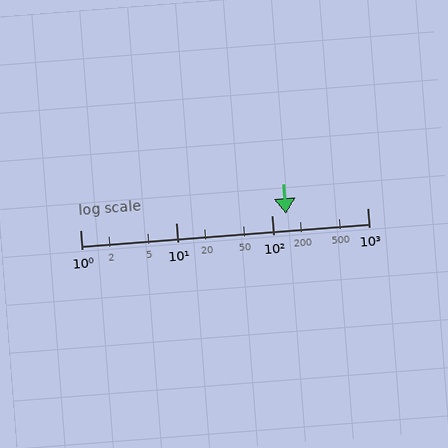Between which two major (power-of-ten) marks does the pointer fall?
The pointer is between 100 and 1000.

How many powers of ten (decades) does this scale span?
The scale spans 3 decades, from 1 to 1000.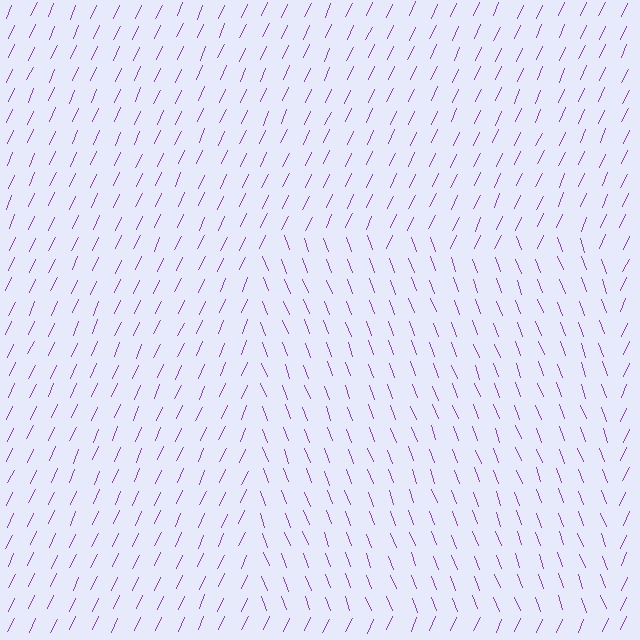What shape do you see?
I see a rectangle.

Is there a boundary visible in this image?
Yes, there is a texture boundary formed by a change in line orientation.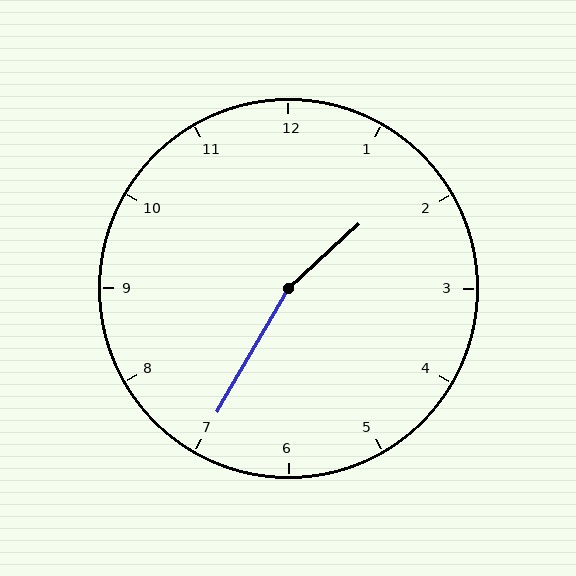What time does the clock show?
1:35.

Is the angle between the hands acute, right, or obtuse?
It is obtuse.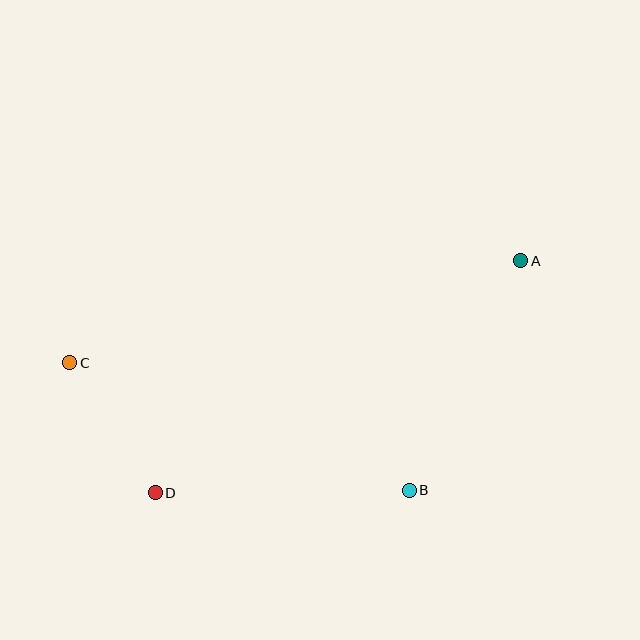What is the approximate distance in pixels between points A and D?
The distance between A and D is approximately 433 pixels.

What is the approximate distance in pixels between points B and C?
The distance between B and C is approximately 362 pixels.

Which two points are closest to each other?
Points C and D are closest to each other.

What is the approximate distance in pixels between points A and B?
The distance between A and B is approximately 255 pixels.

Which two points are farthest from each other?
Points A and C are farthest from each other.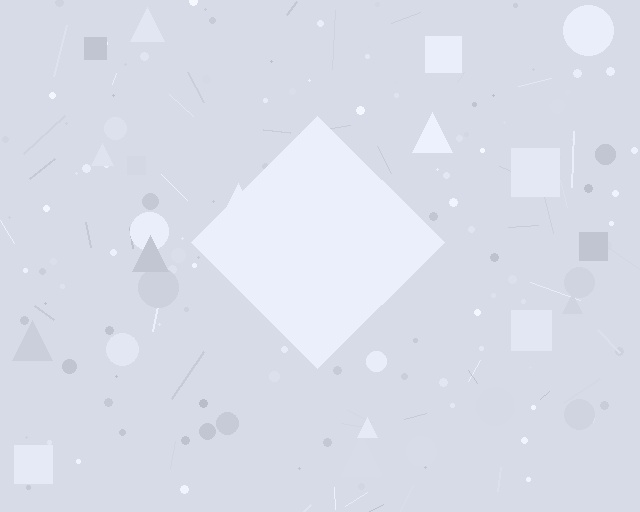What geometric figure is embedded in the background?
A diamond is embedded in the background.